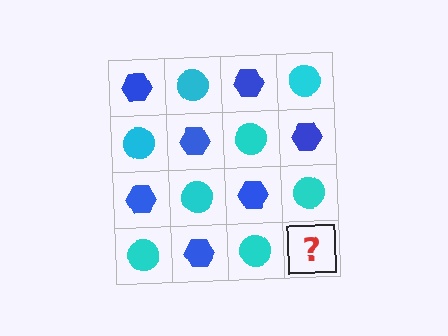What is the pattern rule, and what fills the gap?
The rule is that it alternates blue hexagon and cyan circle in a checkerboard pattern. The gap should be filled with a blue hexagon.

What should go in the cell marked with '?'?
The missing cell should contain a blue hexagon.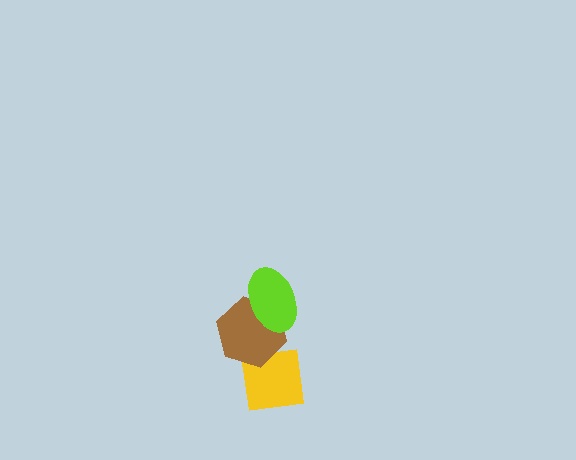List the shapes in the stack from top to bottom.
From top to bottom: the lime ellipse, the brown hexagon, the yellow square.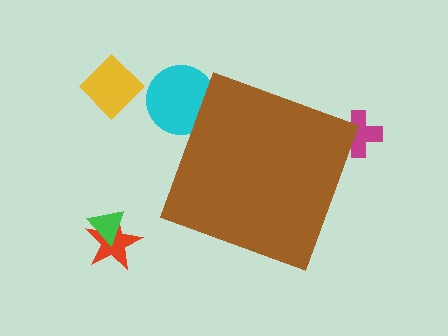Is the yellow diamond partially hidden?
No, the yellow diamond is fully visible.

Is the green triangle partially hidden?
No, the green triangle is fully visible.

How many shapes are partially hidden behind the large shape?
2 shapes are partially hidden.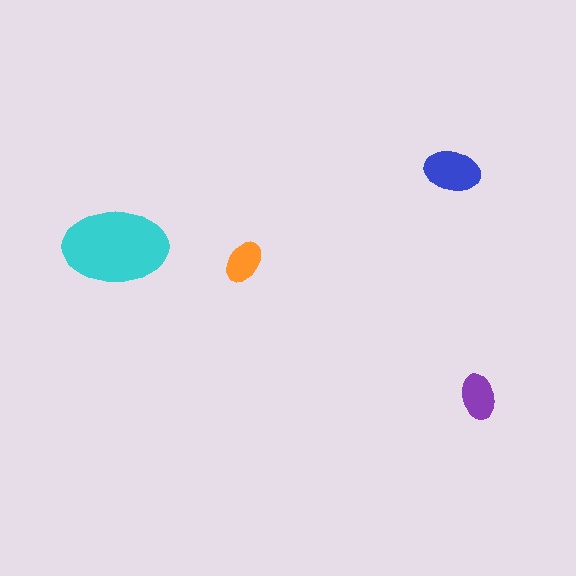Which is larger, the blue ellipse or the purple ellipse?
The blue one.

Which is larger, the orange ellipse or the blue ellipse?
The blue one.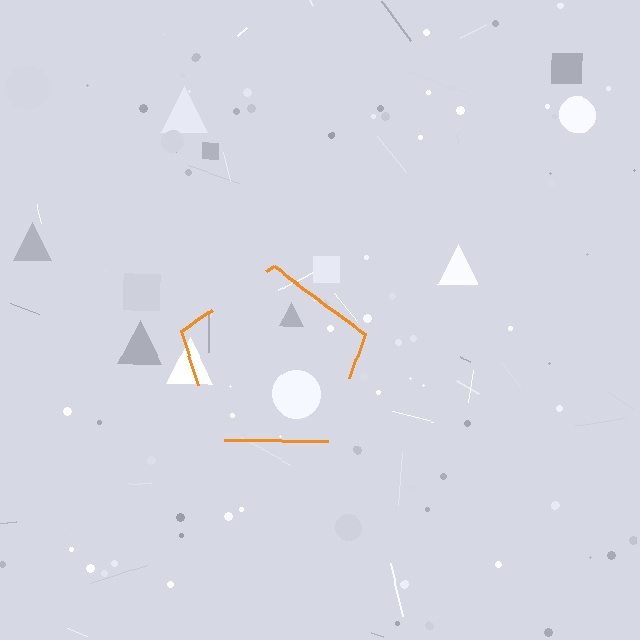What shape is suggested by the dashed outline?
The dashed outline suggests a pentagon.